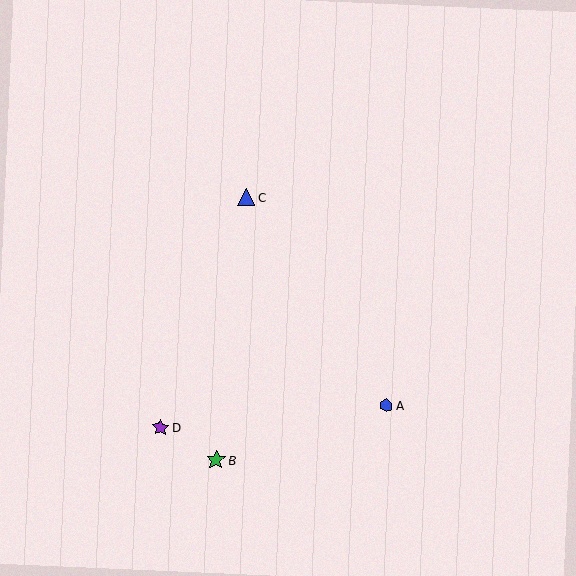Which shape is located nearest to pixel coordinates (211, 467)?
The green star (labeled B) at (216, 460) is nearest to that location.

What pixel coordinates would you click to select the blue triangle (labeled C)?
Click at (246, 197) to select the blue triangle C.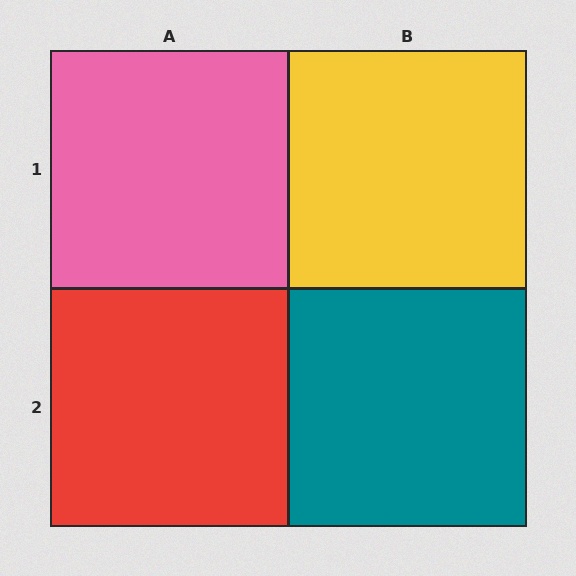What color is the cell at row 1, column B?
Yellow.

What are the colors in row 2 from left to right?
Red, teal.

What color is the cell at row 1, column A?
Pink.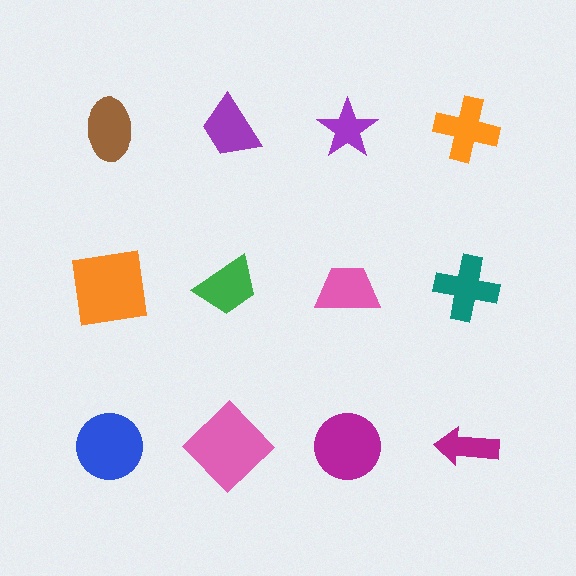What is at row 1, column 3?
A purple star.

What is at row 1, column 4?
An orange cross.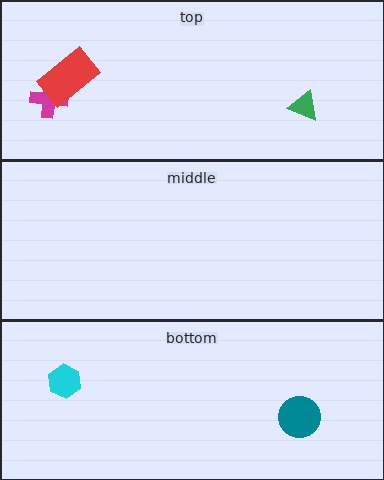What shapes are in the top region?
The magenta cross, the green triangle, the red rectangle.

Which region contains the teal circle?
The bottom region.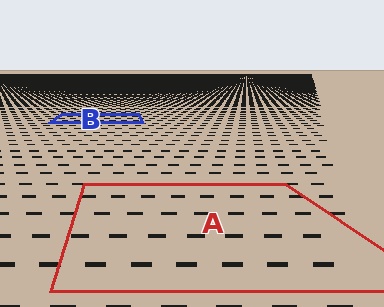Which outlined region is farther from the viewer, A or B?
Region B is farther from the viewer — the texture elements inside it appear smaller and more densely packed.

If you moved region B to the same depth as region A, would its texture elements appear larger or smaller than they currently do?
They would appear larger. At a closer depth, the same texture elements are projected at a bigger on-screen size.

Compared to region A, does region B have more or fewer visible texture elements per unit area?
Region B has more texture elements per unit area — they are packed more densely because it is farther away.